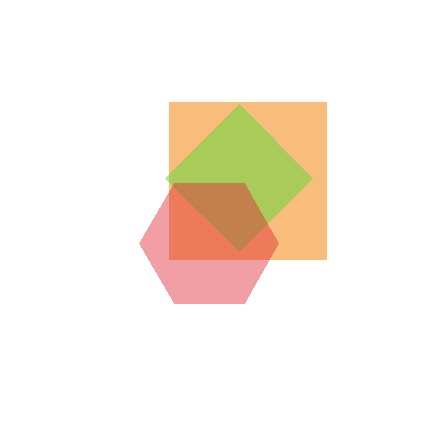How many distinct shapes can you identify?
There are 3 distinct shapes: an orange square, a lime diamond, a red hexagon.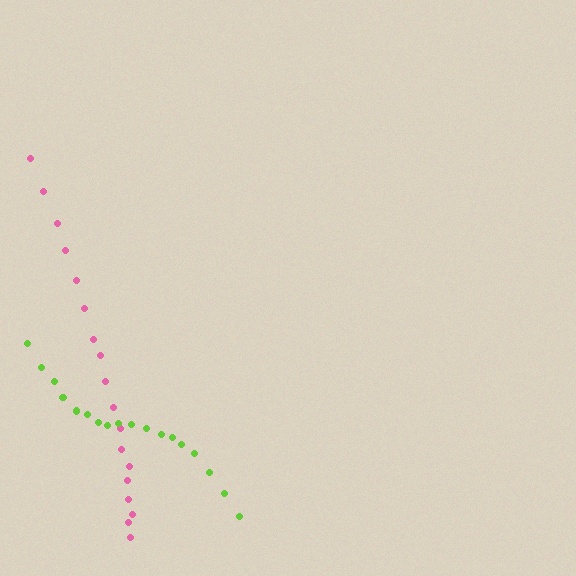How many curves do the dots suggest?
There are 2 distinct paths.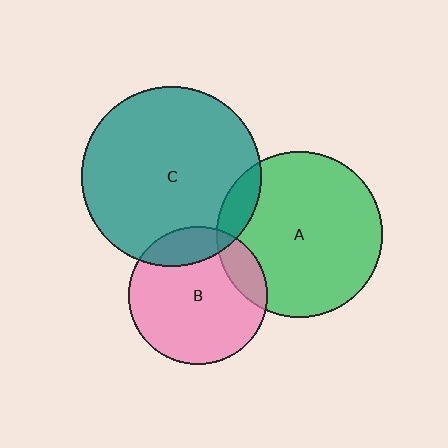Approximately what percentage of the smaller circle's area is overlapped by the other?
Approximately 15%.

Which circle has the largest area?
Circle C (teal).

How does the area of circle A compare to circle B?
Approximately 1.4 times.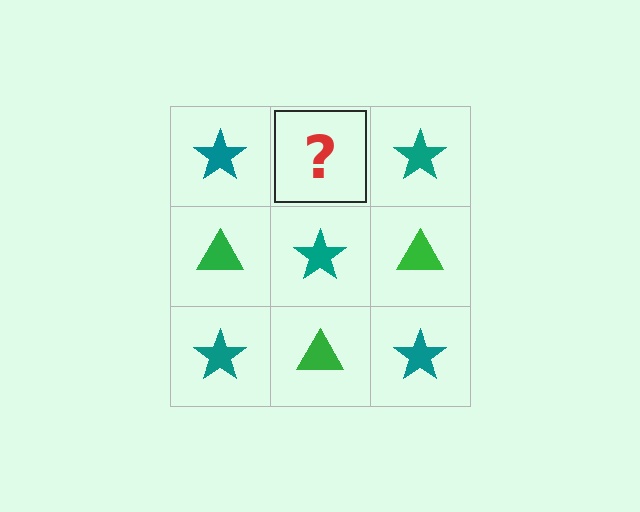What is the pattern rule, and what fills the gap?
The rule is that it alternates teal star and green triangle in a checkerboard pattern. The gap should be filled with a green triangle.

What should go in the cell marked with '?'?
The missing cell should contain a green triangle.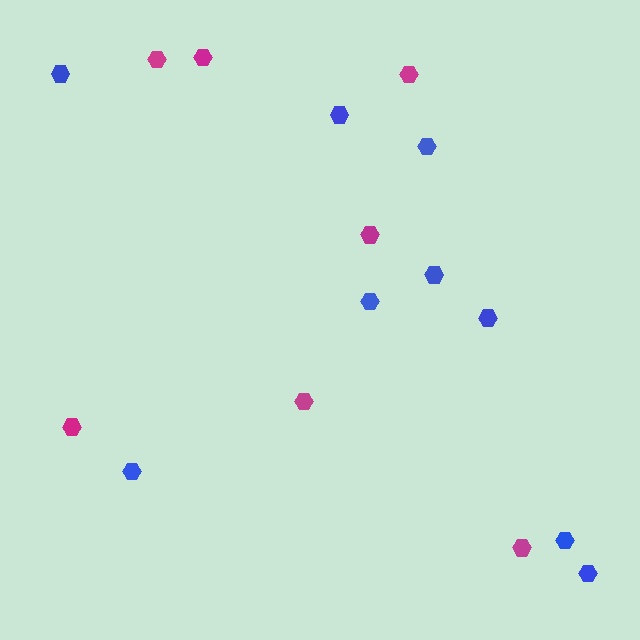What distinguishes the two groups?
There are 2 groups: one group of blue hexagons (9) and one group of magenta hexagons (7).